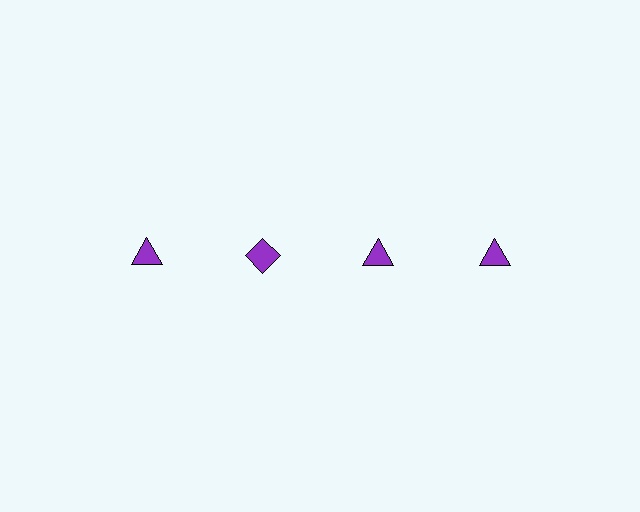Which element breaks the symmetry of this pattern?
The purple diamond in the top row, second from left column breaks the symmetry. All other shapes are purple triangles.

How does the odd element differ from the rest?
It has a different shape: diamond instead of triangle.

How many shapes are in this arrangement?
There are 4 shapes arranged in a grid pattern.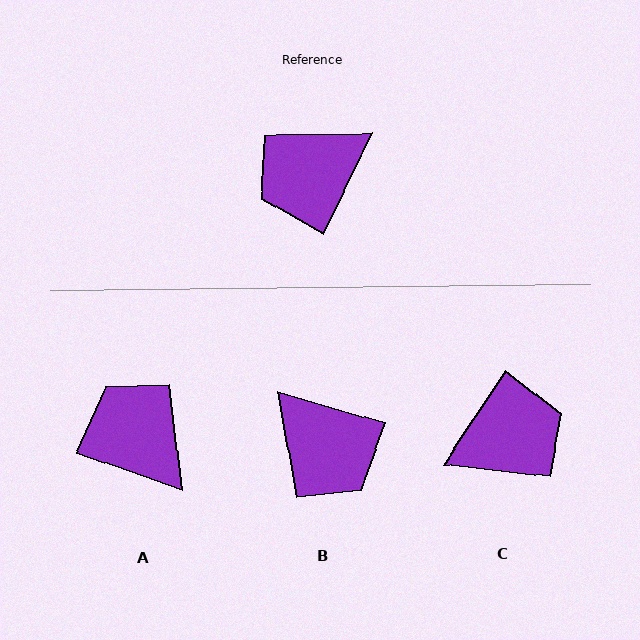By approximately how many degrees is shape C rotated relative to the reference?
Approximately 173 degrees counter-clockwise.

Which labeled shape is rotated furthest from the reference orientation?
C, about 173 degrees away.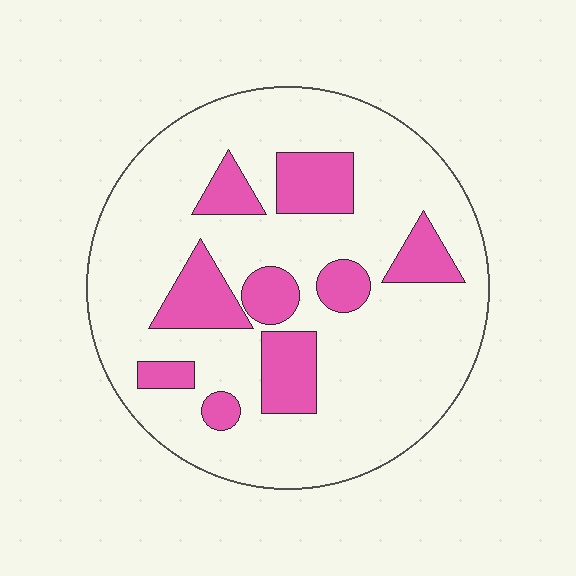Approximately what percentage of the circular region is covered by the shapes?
Approximately 20%.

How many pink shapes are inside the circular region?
9.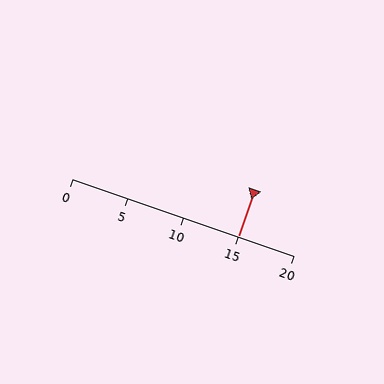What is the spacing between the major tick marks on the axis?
The major ticks are spaced 5 apart.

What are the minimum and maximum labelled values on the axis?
The axis runs from 0 to 20.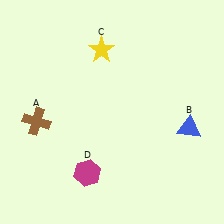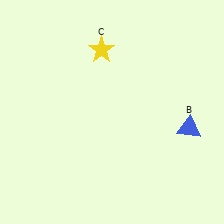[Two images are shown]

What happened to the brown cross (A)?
The brown cross (A) was removed in Image 2. It was in the bottom-left area of Image 1.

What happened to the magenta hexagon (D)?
The magenta hexagon (D) was removed in Image 2. It was in the bottom-left area of Image 1.